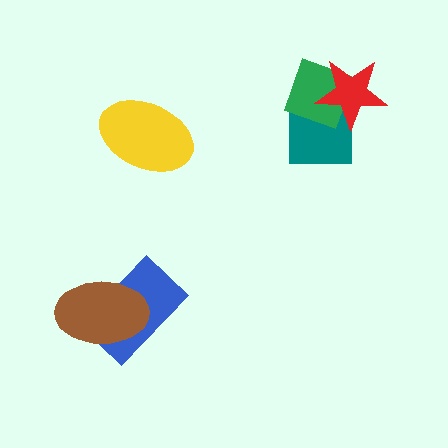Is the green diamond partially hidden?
Yes, it is partially covered by another shape.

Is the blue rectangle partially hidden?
Yes, it is partially covered by another shape.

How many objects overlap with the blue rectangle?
1 object overlaps with the blue rectangle.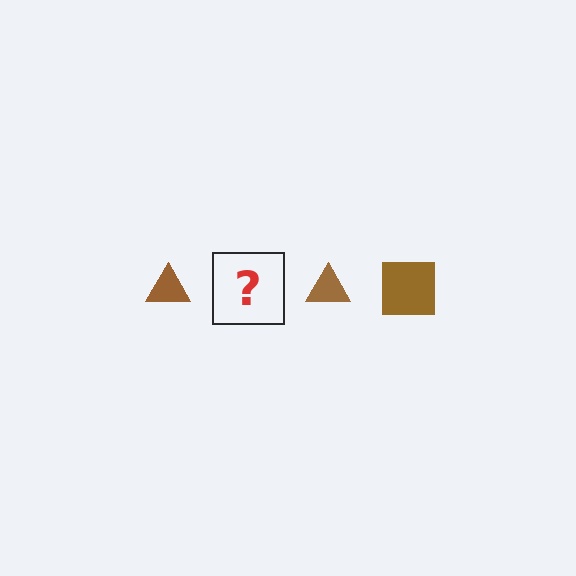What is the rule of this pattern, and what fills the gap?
The rule is that the pattern cycles through triangle, square shapes in brown. The gap should be filled with a brown square.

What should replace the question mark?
The question mark should be replaced with a brown square.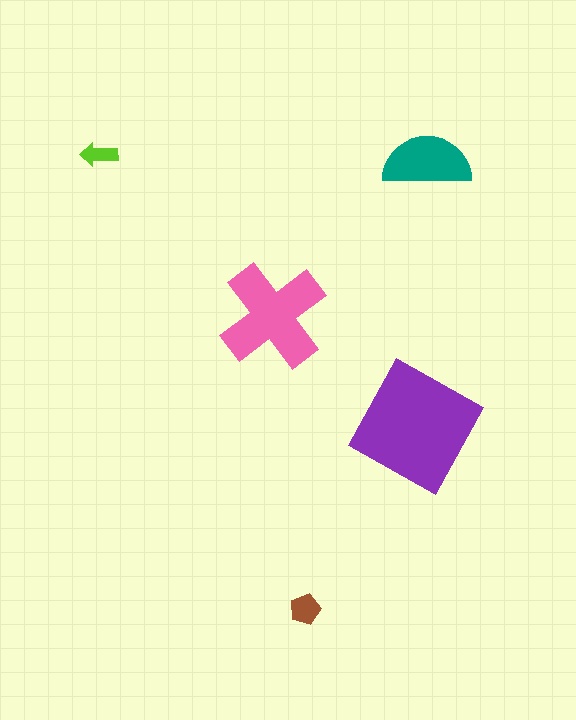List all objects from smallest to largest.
The lime arrow, the brown pentagon, the teal semicircle, the pink cross, the purple square.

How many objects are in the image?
There are 5 objects in the image.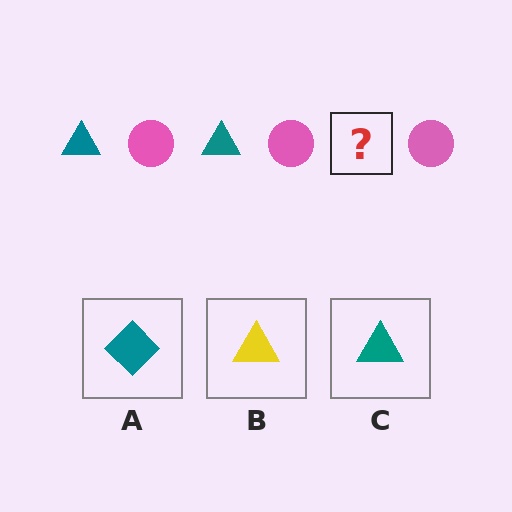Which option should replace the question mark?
Option C.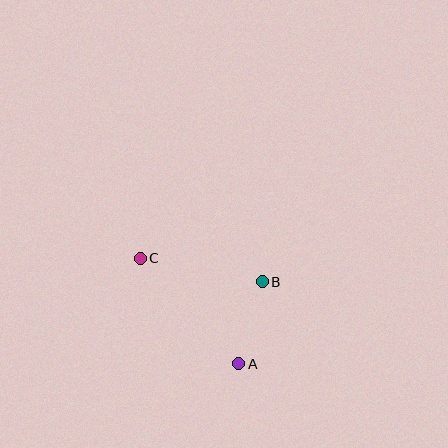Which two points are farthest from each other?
Points A and C are farthest from each other.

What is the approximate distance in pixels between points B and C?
The distance between B and C is approximately 124 pixels.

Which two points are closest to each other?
Points A and B are closest to each other.